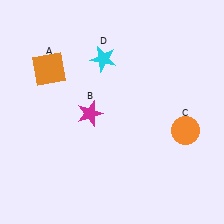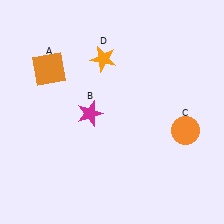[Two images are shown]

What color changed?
The star (D) changed from cyan in Image 1 to orange in Image 2.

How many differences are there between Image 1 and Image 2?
There is 1 difference between the two images.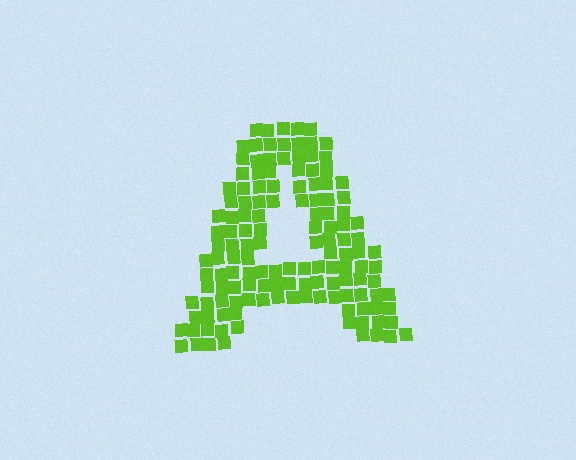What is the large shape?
The large shape is the letter A.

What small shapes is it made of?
It is made of small squares.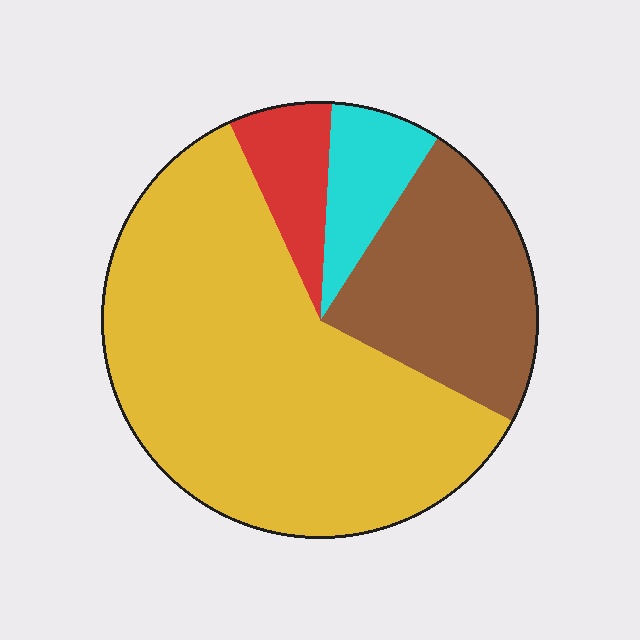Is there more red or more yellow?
Yellow.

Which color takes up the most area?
Yellow, at roughly 60%.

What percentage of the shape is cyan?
Cyan takes up about one tenth (1/10) of the shape.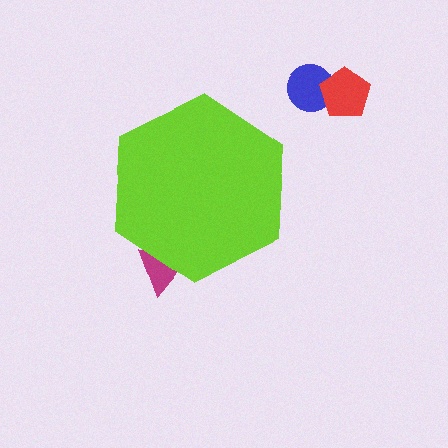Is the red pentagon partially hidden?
No, the red pentagon is fully visible.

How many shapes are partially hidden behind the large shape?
1 shape is partially hidden.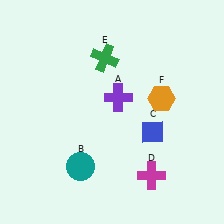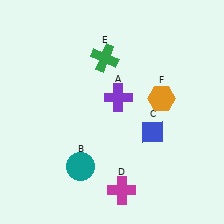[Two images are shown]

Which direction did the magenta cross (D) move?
The magenta cross (D) moved left.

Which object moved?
The magenta cross (D) moved left.